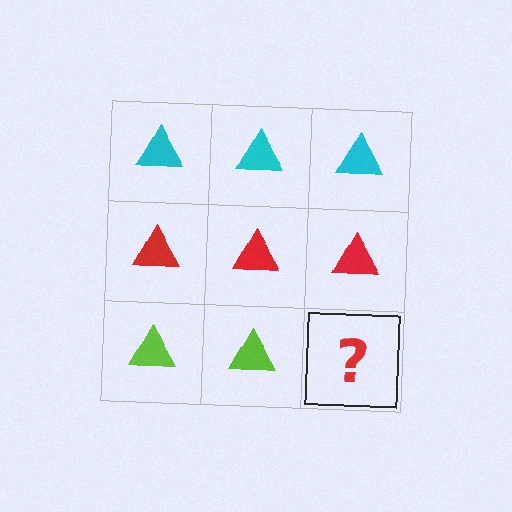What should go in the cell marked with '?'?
The missing cell should contain a lime triangle.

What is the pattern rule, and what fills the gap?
The rule is that each row has a consistent color. The gap should be filled with a lime triangle.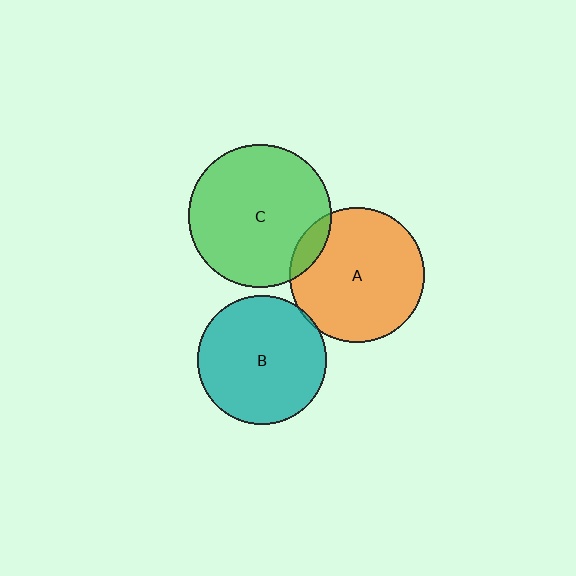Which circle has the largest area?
Circle C (green).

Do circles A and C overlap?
Yes.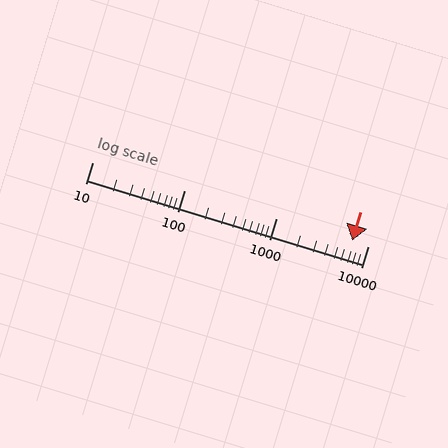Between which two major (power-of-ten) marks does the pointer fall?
The pointer is between 1000 and 10000.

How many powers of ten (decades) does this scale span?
The scale spans 3 decades, from 10 to 10000.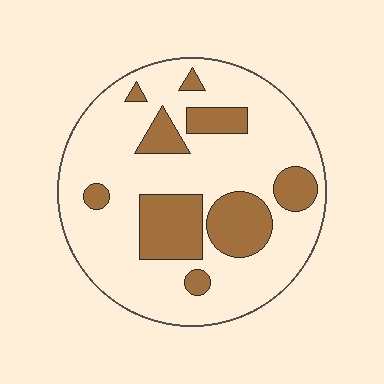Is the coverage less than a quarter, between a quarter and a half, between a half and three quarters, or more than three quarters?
Less than a quarter.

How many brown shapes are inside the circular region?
9.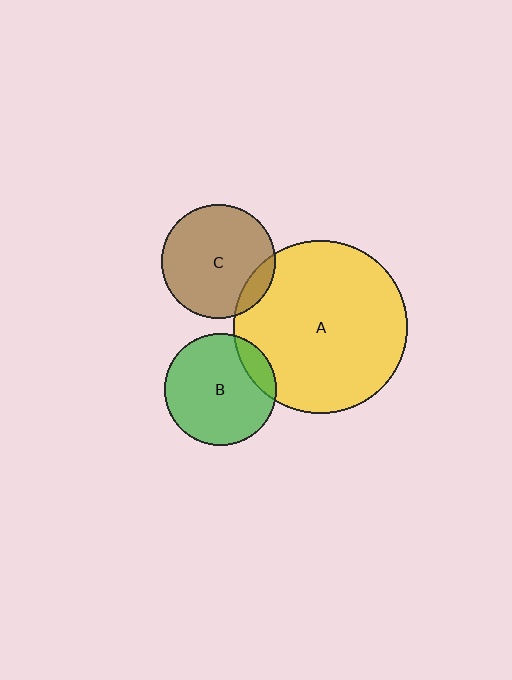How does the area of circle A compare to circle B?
Approximately 2.4 times.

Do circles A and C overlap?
Yes.